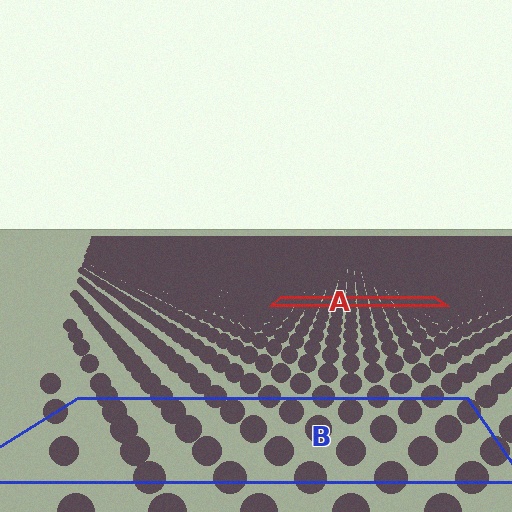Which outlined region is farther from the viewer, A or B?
Region A is farther from the viewer — the texture elements inside it appear smaller and more densely packed.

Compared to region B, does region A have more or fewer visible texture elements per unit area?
Region A has more texture elements per unit area — they are packed more densely because it is farther away.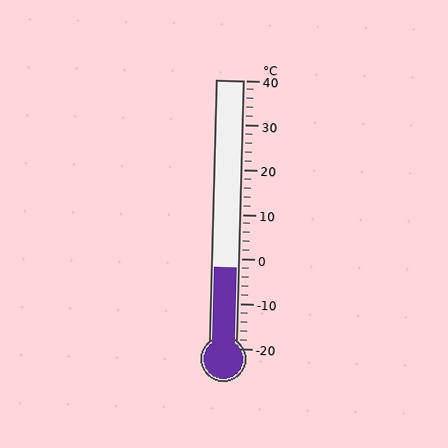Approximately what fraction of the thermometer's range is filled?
The thermometer is filled to approximately 30% of its range.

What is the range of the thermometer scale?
The thermometer scale ranges from -20°C to 40°C.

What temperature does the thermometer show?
The thermometer shows approximately -2°C.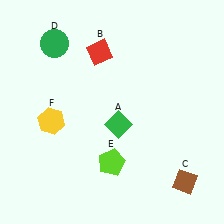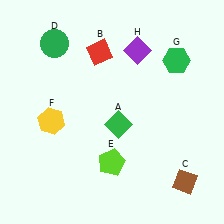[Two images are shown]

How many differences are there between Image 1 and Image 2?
There are 2 differences between the two images.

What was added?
A green hexagon (G), a purple diamond (H) were added in Image 2.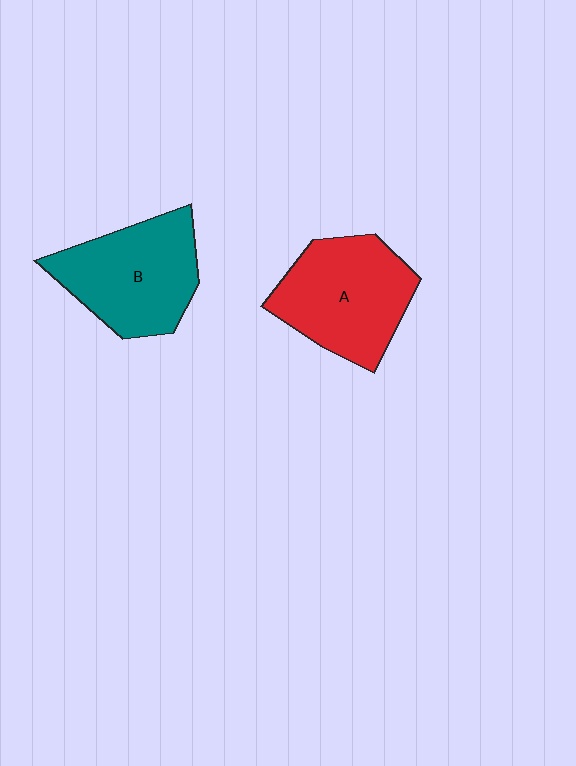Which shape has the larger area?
Shape A (red).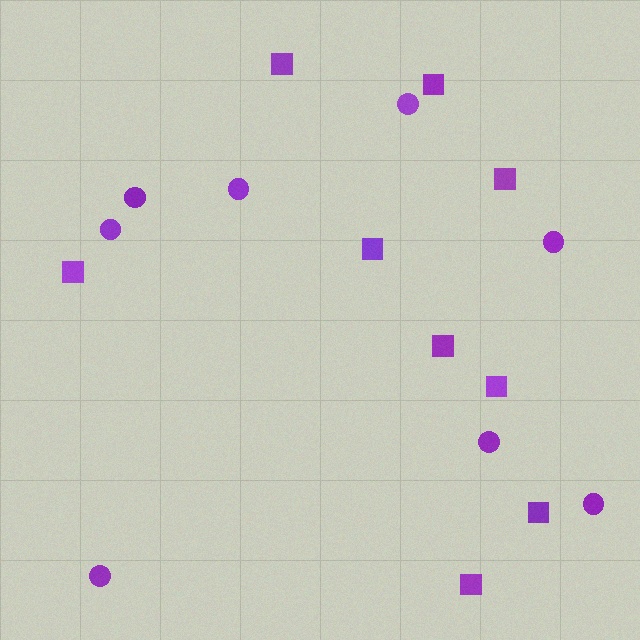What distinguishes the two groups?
There are 2 groups: one group of squares (9) and one group of circles (8).